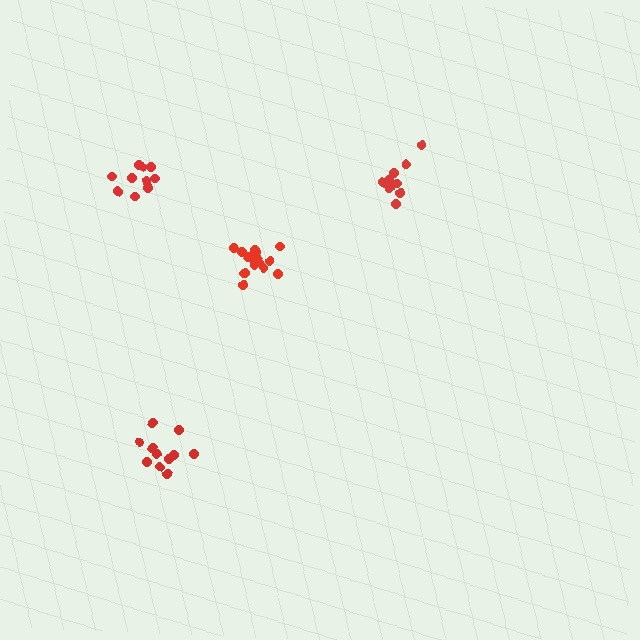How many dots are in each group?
Group 1: 11 dots, Group 2: 10 dots, Group 3: 12 dots, Group 4: 16 dots (49 total).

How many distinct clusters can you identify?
There are 4 distinct clusters.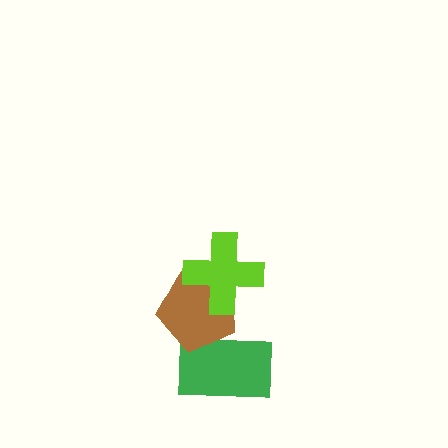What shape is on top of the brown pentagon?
The lime cross is on top of the brown pentagon.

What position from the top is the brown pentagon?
The brown pentagon is 2nd from the top.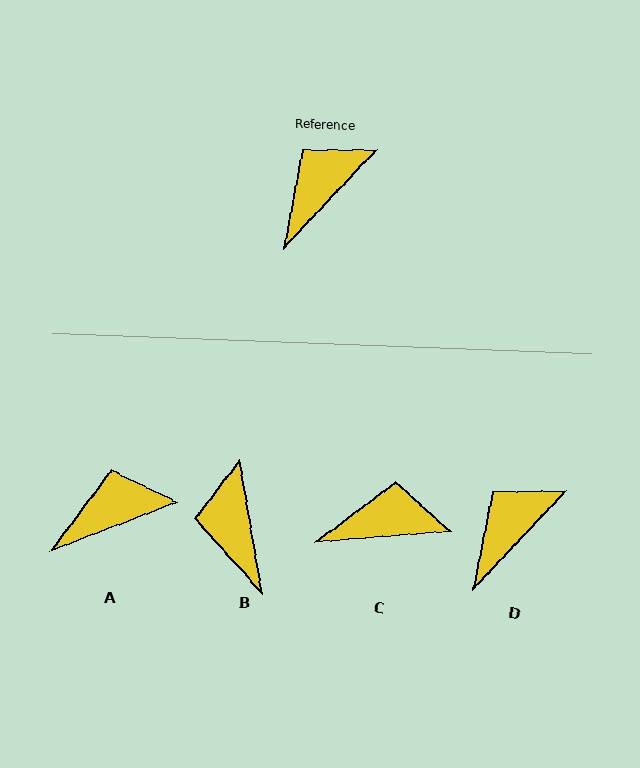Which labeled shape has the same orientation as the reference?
D.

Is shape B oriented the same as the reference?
No, it is off by about 53 degrees.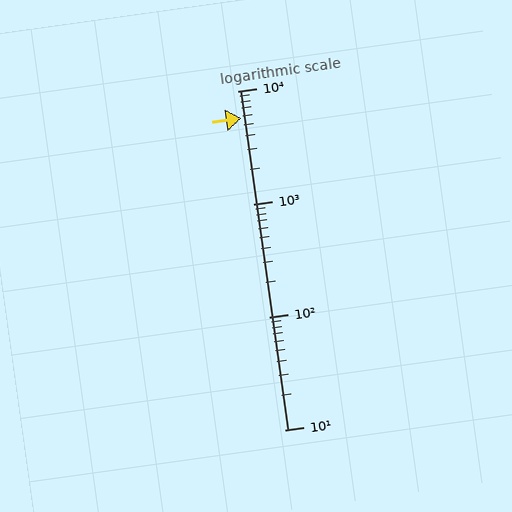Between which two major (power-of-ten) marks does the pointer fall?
The pointer is between 1000 and 10000.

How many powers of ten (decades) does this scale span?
The scale spans 3 decades, from 10 to 10000.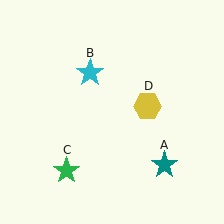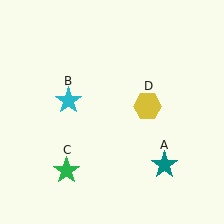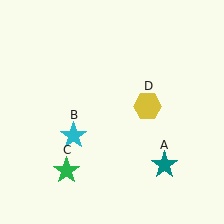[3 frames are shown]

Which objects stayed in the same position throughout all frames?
Teal star (object A) and green star (object C) and yellow hexagon (object D) remained stationary.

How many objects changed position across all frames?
1 object changed position: cyan star (object B).